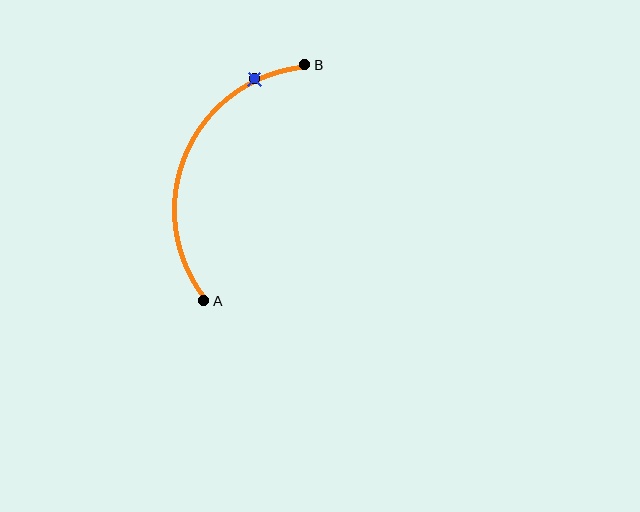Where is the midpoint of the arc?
The arc midpoint is the point on the curve farthest from the straight line joining A and B. It sits to the left of that line.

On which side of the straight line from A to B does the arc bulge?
The arc bulges to the left of the straight line connecting A and B.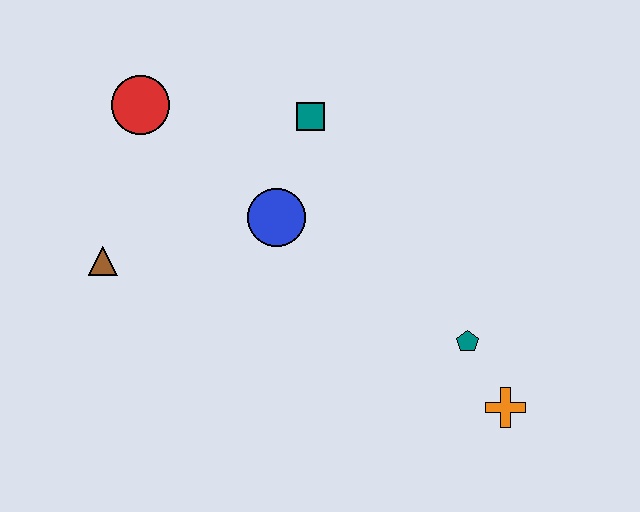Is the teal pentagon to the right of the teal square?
Yes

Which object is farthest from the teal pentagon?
The red circle is farthest from the teal pentagon.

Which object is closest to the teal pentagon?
The orange cross is closest to the teal pentagon.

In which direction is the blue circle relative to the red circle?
The blue circle is to the right of the red circle.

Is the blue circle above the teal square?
No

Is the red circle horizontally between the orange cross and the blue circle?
No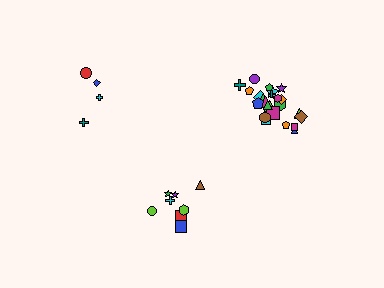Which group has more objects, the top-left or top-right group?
The top-right group.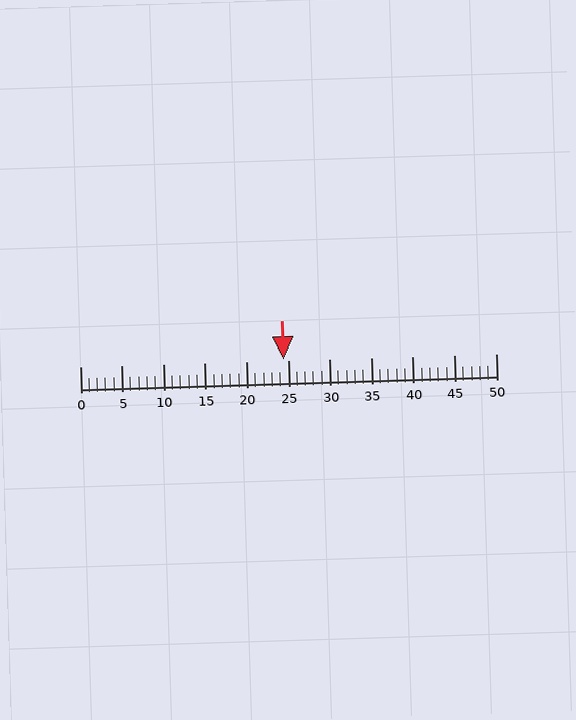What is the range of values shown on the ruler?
The ruler shows values from 0 to 50.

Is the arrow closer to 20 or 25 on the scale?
The arrow is closer to 25.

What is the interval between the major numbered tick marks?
The major tick marks are spaced 5 units apart.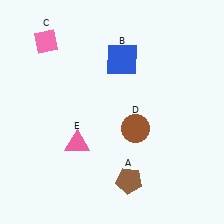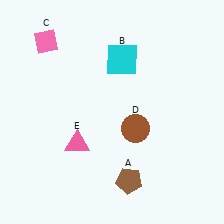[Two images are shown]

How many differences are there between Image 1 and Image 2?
There is 1 difference between the two images.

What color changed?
The square (B) changed from blue in Image 1 to cyan in Image 2.